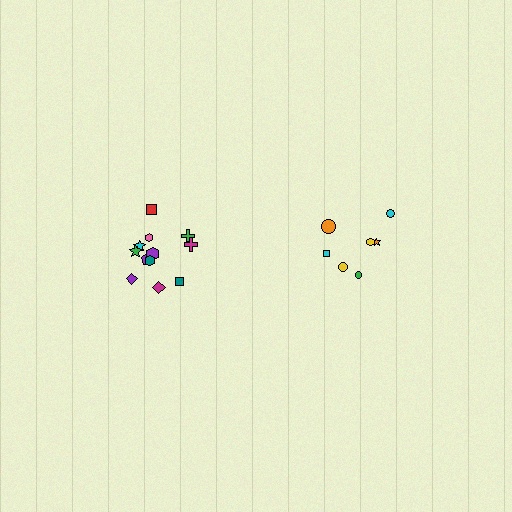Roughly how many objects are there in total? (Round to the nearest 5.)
Roughly 20 objects in total.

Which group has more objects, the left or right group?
The left group.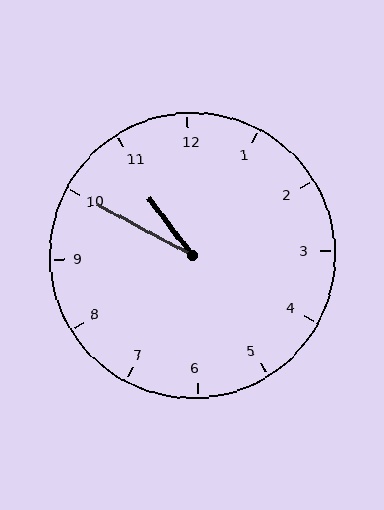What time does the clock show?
10:50.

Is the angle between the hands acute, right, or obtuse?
It is acute.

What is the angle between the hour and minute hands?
Approximately 25 degrees.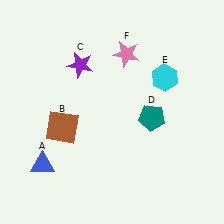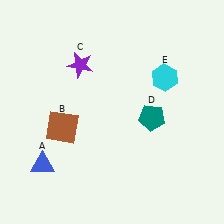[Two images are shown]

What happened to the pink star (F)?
The pink star (F) was removed in Image 2. It was in the top-right area of Image 1.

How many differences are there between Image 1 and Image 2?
There is 1 difference between the two images.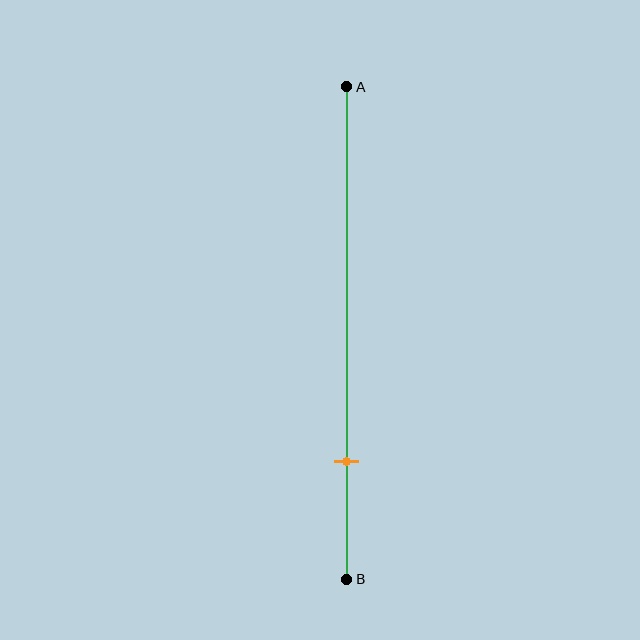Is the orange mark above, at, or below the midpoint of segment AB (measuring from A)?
The orange mark is below the midpoint of segment AB.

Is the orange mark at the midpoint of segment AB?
No, the mark is at about 75% from A, not at the 50% midpoint.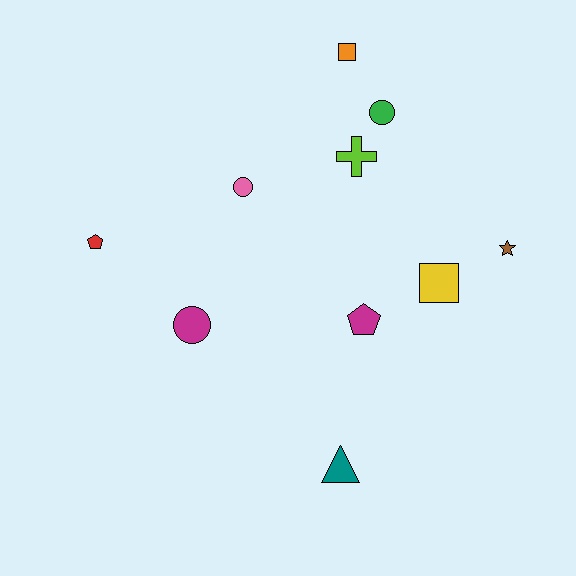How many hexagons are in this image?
There are no hexagons.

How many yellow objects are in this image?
There is 1 yellow object.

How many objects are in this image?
There are 10 objects.